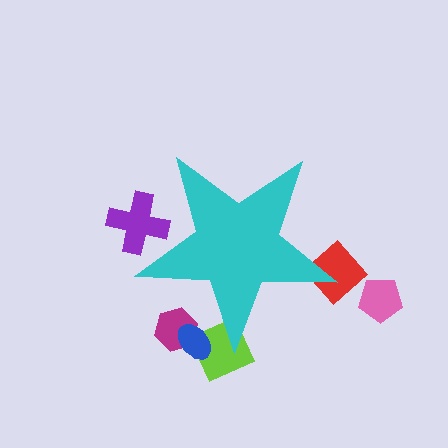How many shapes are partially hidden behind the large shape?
5 shapes are partially hidden.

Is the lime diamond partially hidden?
Yes, the lime diamond is partially hidden behind the cyan star.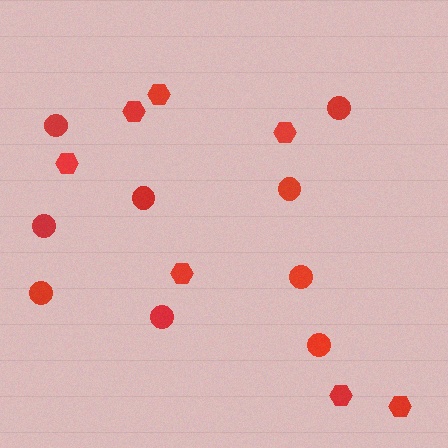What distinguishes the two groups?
There are 2 groups: one group of hexagons (7) and one group of circles (9).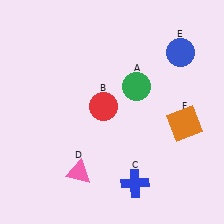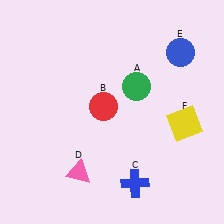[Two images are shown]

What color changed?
The square (F) changed from orange in Image 1 to yellow in Image 2.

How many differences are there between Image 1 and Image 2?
There is 1 difference between the two images.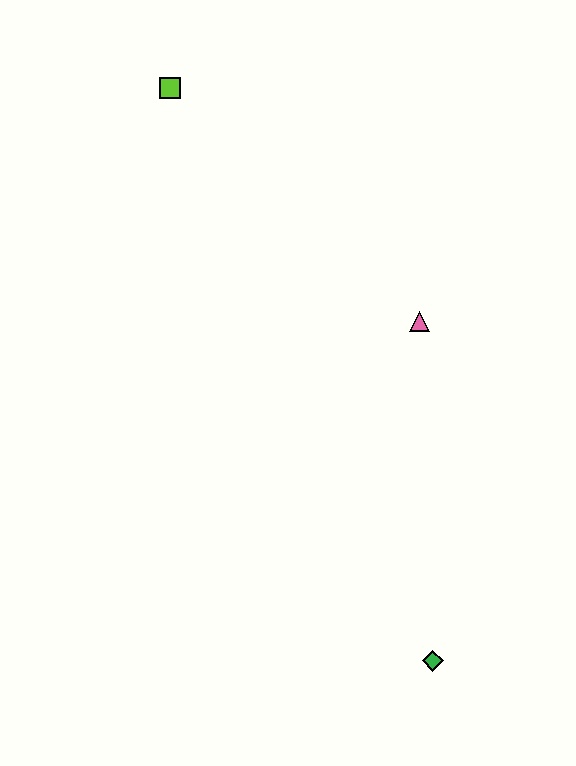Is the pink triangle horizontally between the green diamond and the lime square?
Yes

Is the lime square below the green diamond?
No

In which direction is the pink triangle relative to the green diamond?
The pink triangle is above the green diamond.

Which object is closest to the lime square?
The pink triangle is closest to the lime square.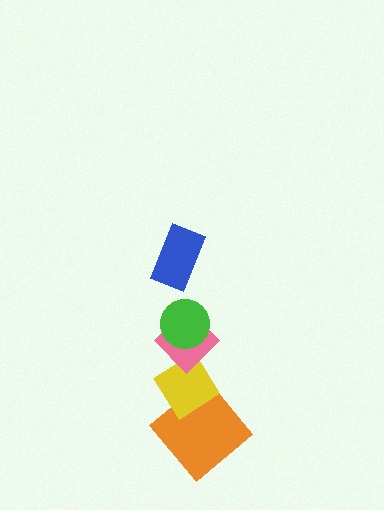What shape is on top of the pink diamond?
The green circle is on top of the pink diamond.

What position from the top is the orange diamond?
The orange diamond is 5th from the top.